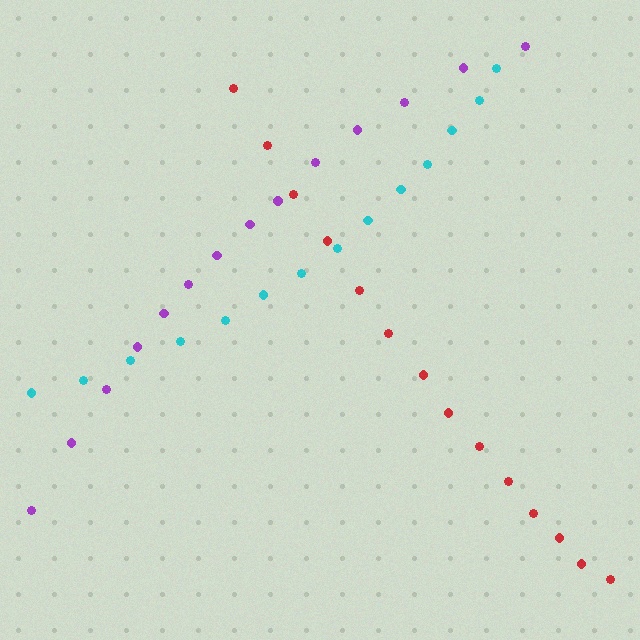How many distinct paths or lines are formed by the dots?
There are 3 distinct paths.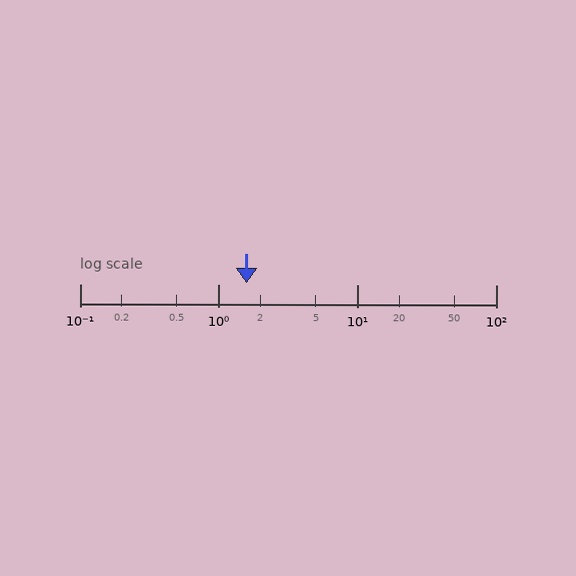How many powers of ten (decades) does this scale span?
The scale spans 3 decades, from 0.1 to 100.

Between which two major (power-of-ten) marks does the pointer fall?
The pointer is between 1 and 10.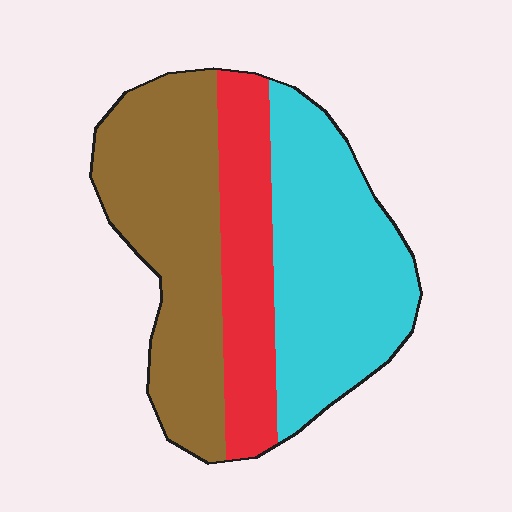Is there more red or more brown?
Brown.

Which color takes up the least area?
Red, at roughly 25%.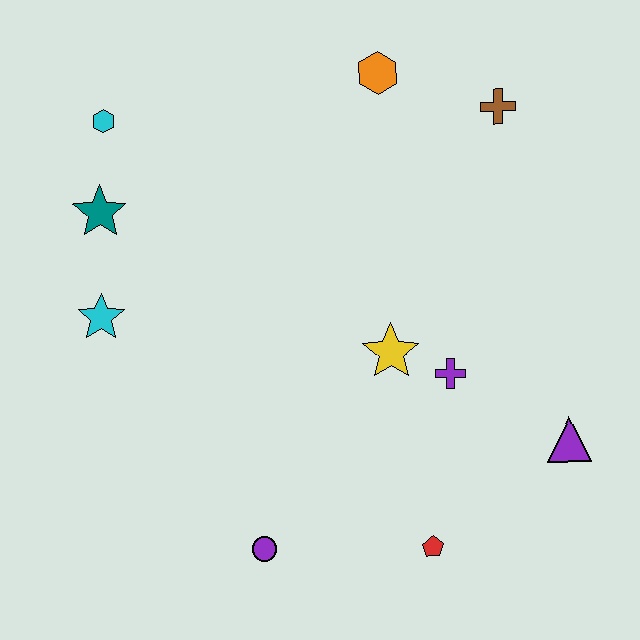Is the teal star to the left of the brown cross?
Yes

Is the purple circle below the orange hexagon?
Yes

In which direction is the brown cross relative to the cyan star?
The brown cross is to the right of the cyan star.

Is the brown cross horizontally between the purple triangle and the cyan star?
Yes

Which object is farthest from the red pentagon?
The cyan hexagon is farthest from the red pentagon.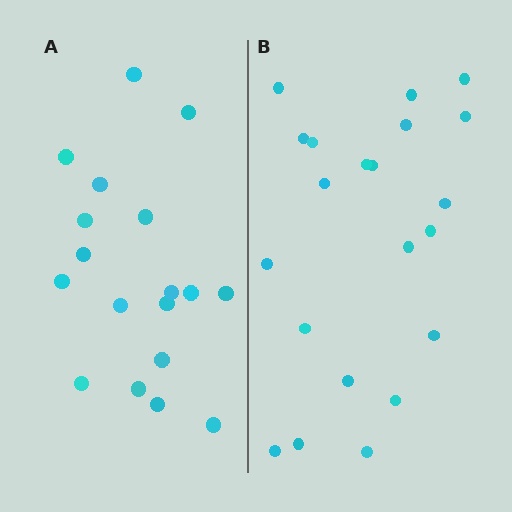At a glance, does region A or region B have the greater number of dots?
Region B (the right region) has more dots.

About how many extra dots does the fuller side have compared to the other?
Region B has just a few more — roughly 2 or 3 more dots than region A.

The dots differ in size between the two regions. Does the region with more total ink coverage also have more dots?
No. Region A has more total ink coverage because its dots are larger, but region B actually contains more individual dots. Total area can be misleading — the number of items is what matters here.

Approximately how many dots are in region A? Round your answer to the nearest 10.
About 20 dots. (The exact count is 18, which rounds to 20.)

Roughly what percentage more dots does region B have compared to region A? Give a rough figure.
About 15% more.